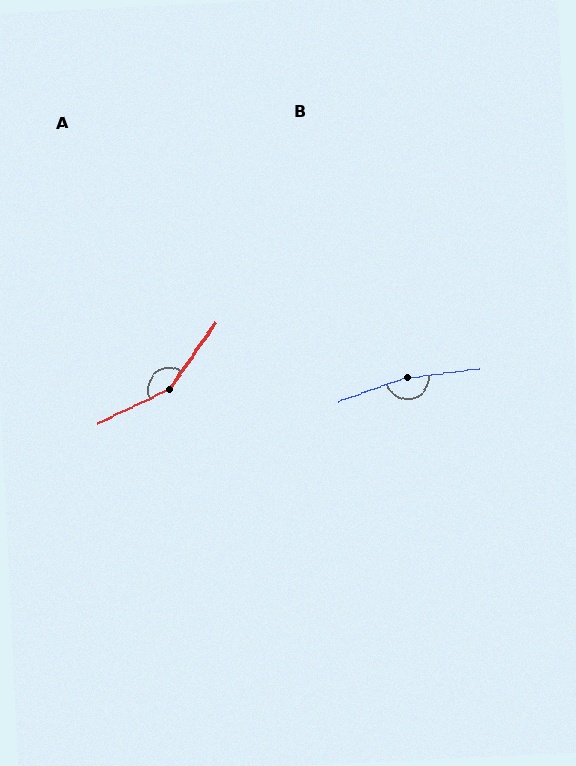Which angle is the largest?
B, at approximately 167 degrees.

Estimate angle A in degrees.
Approximately 151 degrees.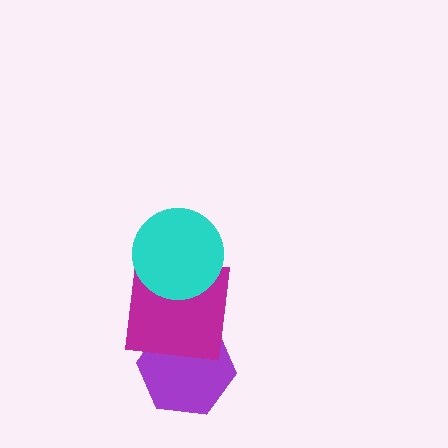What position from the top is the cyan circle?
The cyan circle is 1st from the top.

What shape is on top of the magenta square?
The cyan circle is on top of the magenta square.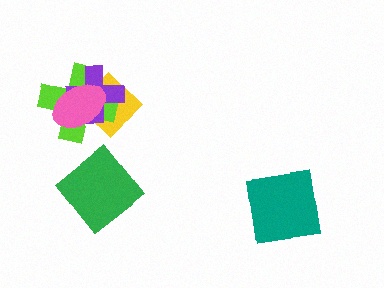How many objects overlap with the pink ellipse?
3 objects overlap with the pink ellipse.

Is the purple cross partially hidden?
Yes, it is partially covered by another shape.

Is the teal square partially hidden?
No, no other shape covers it.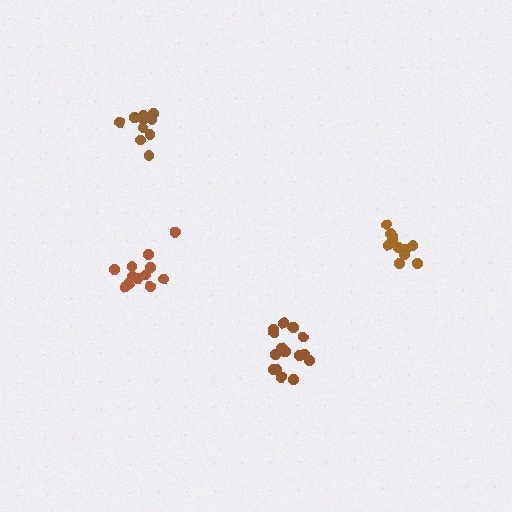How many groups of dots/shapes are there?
There are 4 groups.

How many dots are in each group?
Group 1: 16 dots, Group 2: 11 dots, Group 3: 12 dots, Group 4: 10 dots (49 total).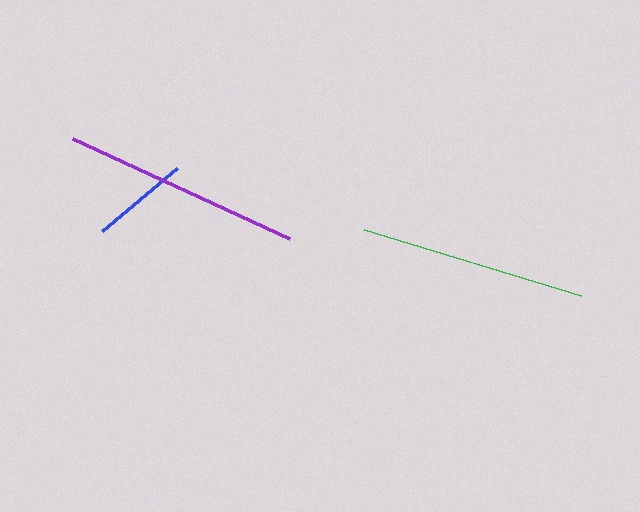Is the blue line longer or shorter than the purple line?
The purple line is longer than the blue line.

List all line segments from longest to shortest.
From longest to shortest: purple, green, blue.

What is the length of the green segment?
The green segment is approximately 227 pixels long.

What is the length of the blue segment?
The blue segment is approximately 98 pixels long.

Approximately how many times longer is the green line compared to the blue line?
The green line is approximately 2.3 times the length of the blue line.